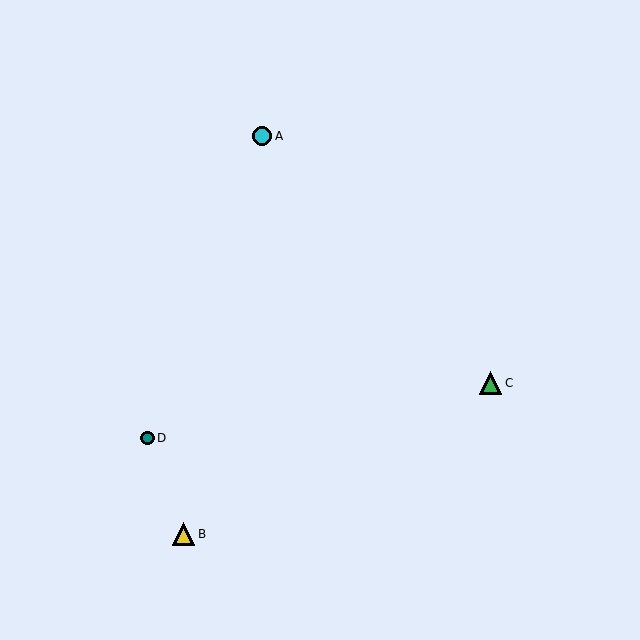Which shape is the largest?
The yellow triangle (labeled B) is the largest.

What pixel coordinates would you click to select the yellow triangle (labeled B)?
Click at (183, 534) to select the yellow triangle B.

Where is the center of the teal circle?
The center of the teal circle is at (147, 438).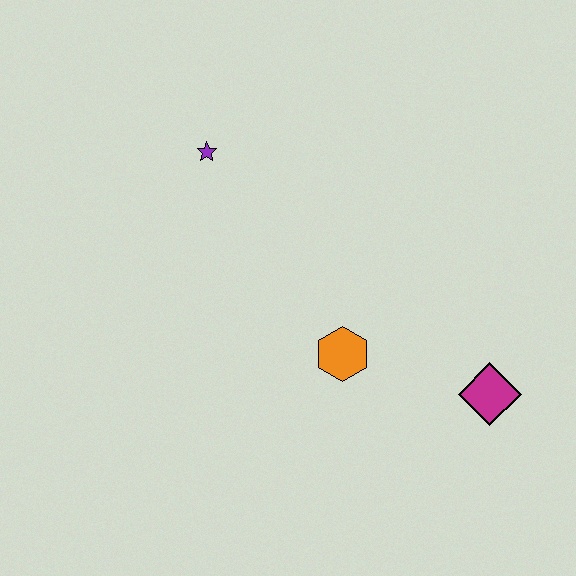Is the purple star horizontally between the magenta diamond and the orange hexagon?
No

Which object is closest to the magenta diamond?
The orange hexagon is closest to the magenta diamond.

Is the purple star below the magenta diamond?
No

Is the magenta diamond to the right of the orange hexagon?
Yes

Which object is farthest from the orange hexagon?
The purple star is farthest from the orange hexagon.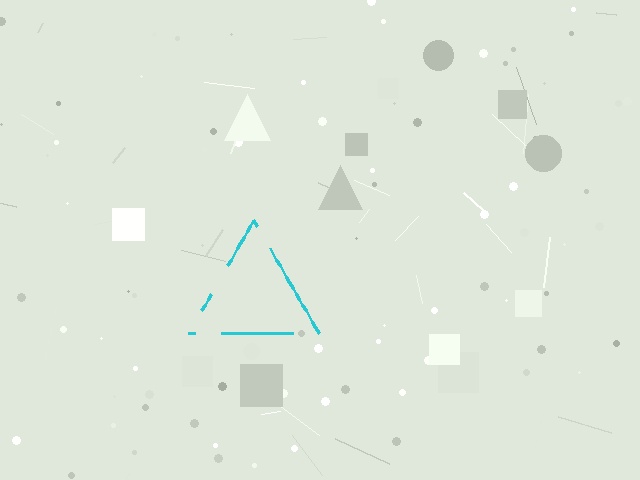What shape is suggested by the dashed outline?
The dashed outline suggests a triangle.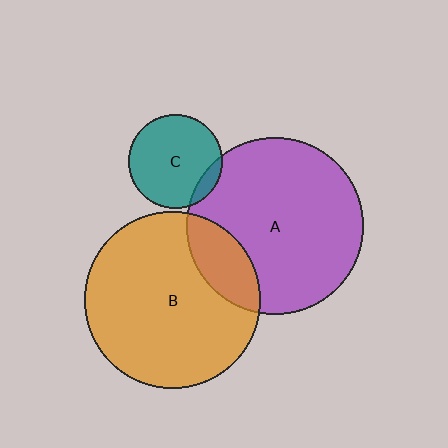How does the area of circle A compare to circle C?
Approximately 3.5 times.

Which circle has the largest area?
Circle A (purple).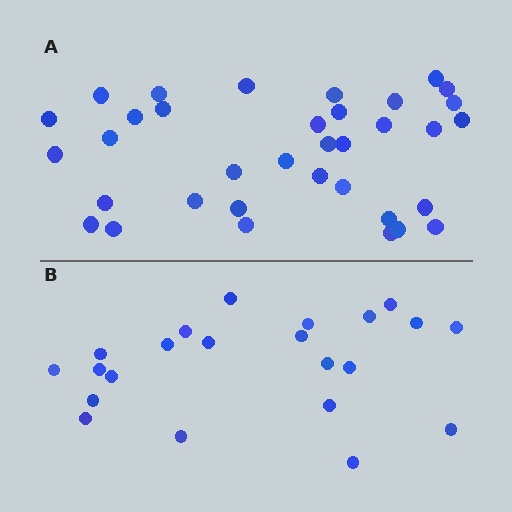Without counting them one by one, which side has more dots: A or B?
Region A (the top region) has more dots.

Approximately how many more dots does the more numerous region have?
Region A has approximately 15 more dots than region B.